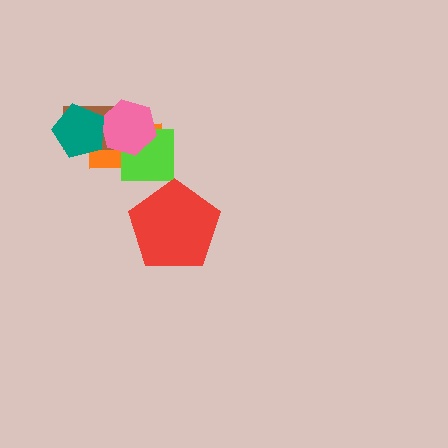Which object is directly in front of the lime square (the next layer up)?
The brown rectangle is directly in front of the lime square.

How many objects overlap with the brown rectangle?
4 objects overlap with the brown rectangle.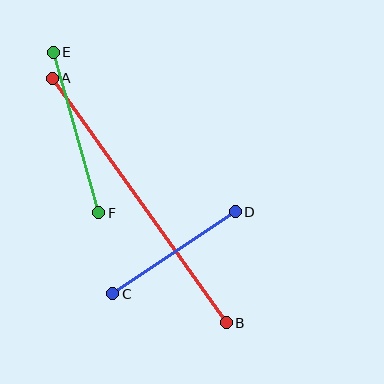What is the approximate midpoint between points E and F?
The midpoint is at approximately (76, 133) pixels.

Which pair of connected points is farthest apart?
Points A and B are farthest apart.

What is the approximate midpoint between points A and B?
The midpoint is at approximately (139, 201) pixels.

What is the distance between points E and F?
The distance is approximately 167 pixels.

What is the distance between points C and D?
The distance is approximately 147 pixels.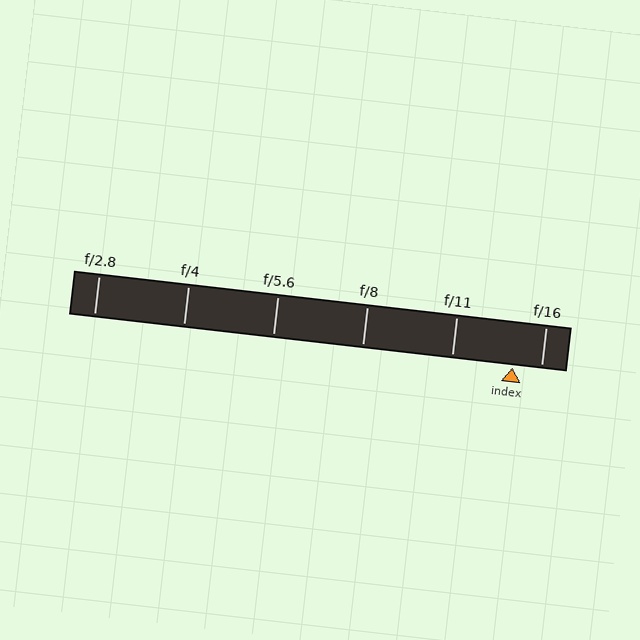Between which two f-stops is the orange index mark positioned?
The index mark is between f/11 and f/16.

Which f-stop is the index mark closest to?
The index mark is closest to f/16.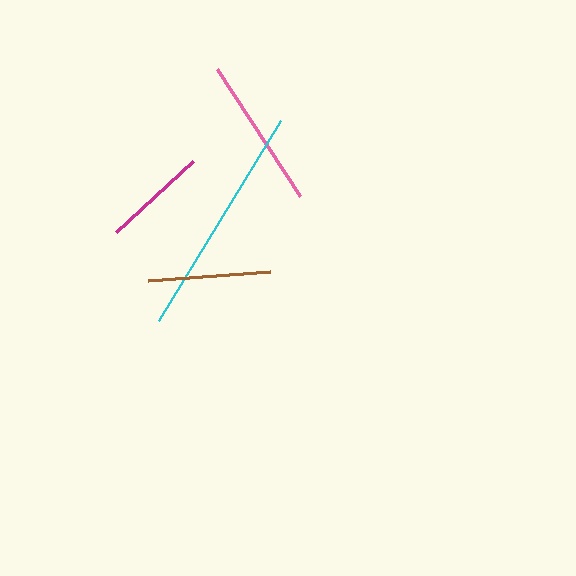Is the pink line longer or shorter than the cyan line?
The cyan line is longer than the pink line.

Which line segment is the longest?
The cyan line is the longest at approximately 234 pixels.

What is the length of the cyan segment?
The cyan segment is approximately 234 pixels long.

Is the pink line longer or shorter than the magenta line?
The pink line is longer than the magenta line.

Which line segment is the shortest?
The magenta line is the shortest at approximately 105 pixels.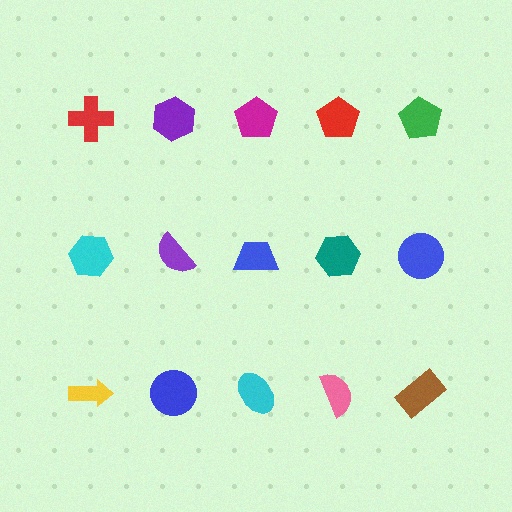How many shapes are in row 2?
5 shapes.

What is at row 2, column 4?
A teal hexagon.